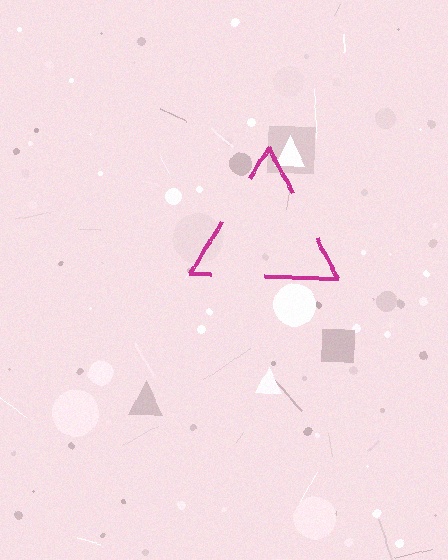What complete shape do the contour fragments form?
The contour fragments form a triangle.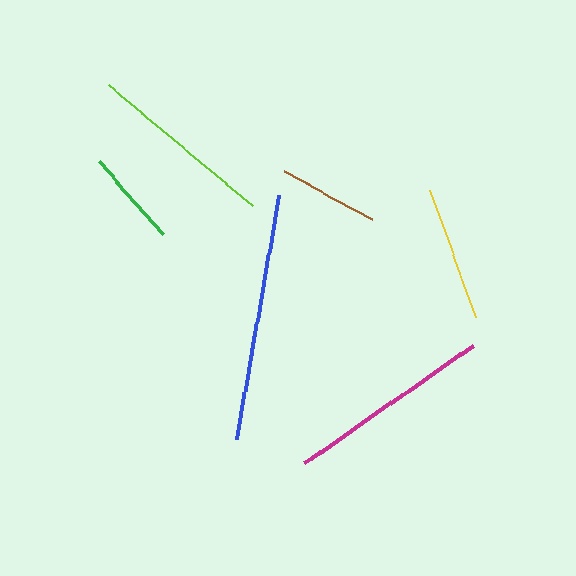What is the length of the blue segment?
The blue segment is approximately 248 pixels long.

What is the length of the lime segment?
The lime segment is approximately 188 pixels long.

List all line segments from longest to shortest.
From longest to shortest: blue, magenta, lime, yellow, brown, green.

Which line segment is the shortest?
The green line is the shortest at approximately 97 pixels.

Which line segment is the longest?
The blue line is the longest at approximately 248 pixels.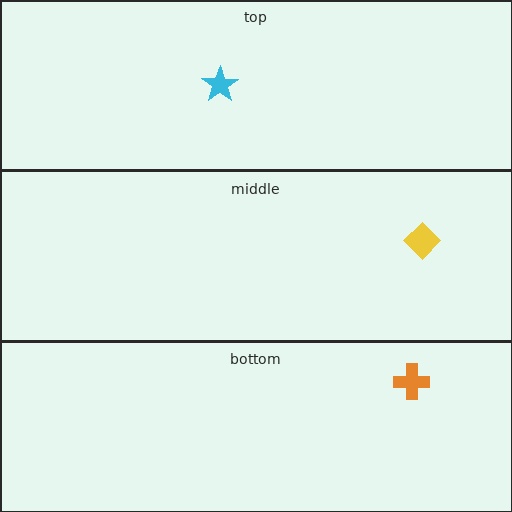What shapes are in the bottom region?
The orange cross.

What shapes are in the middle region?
The yellow diamond.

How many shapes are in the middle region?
1.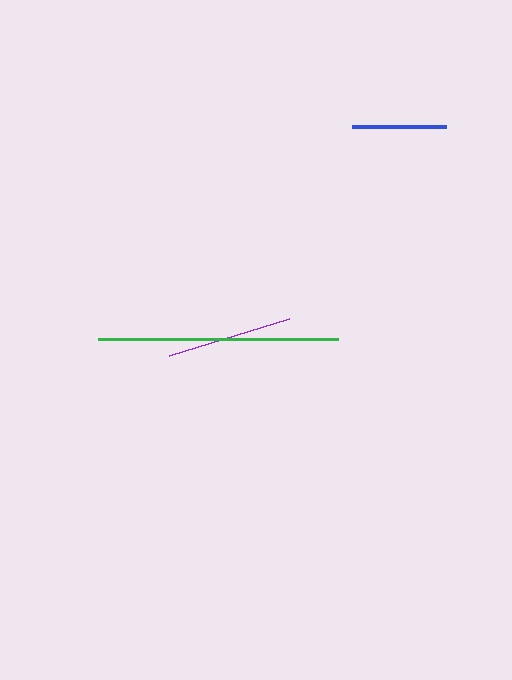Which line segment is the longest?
The green line is the longest at approximately 240 pixels.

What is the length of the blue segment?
The blue segment is approximately 94 pixels long.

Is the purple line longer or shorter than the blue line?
The purple line is longer than the blue line.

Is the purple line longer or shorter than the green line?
The green line is longer than the purple line.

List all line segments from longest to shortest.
From longest to shortest: green, purple, blue.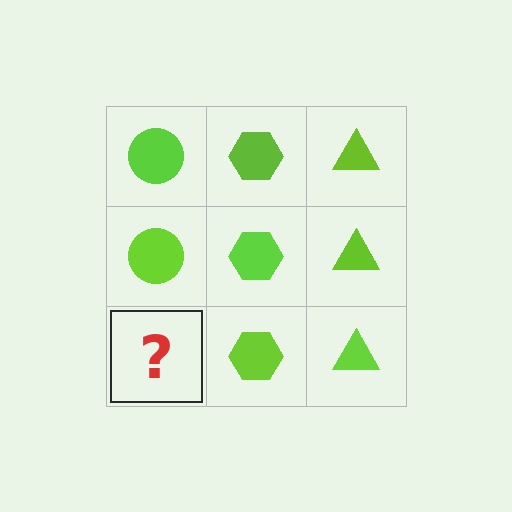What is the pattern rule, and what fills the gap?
The rule is that each column has a consistent shape. The gap should be filled with a lime circle.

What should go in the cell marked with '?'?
The missing cell should contain a lime circle.